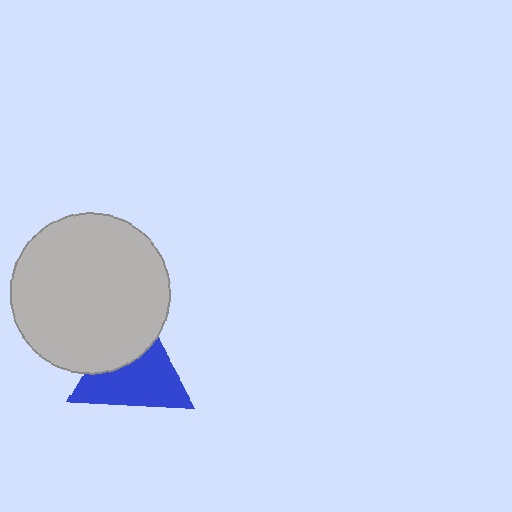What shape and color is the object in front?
The object in front is a light gray circle.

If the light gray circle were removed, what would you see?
You would see the complete blue triangle.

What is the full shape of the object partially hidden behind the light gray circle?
The partially hidden object is a blue triangle.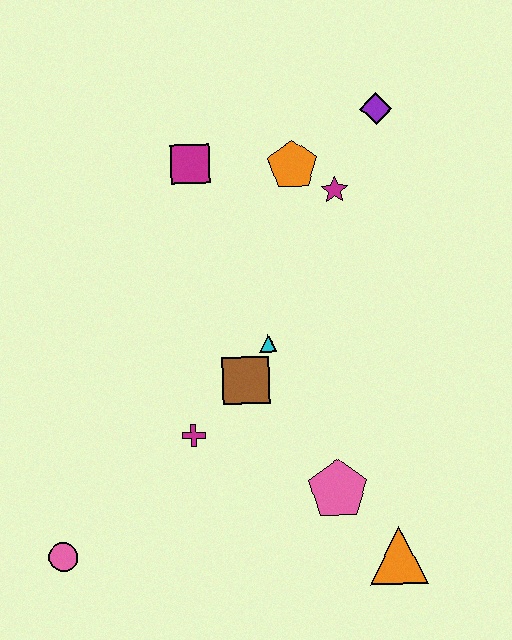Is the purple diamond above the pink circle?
Yes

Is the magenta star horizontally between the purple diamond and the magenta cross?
Yes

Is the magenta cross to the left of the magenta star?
Yes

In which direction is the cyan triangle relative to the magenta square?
The cyan triangle is below the magenta square.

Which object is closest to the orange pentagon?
The magenta star is closest to the orange pentagon.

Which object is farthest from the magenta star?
The pink circle is farthest from the magenta star.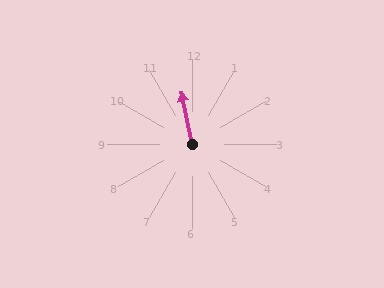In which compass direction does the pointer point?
North.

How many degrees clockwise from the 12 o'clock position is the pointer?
Approximately 348 degrees.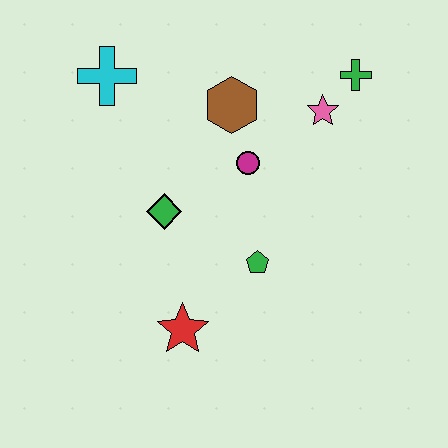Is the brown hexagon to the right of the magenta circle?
No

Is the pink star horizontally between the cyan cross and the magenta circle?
No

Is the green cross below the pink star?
No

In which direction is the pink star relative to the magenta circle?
The pink star is to the right of the magenta circle.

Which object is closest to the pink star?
The green cross is closest to the pink star.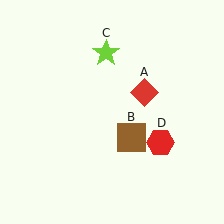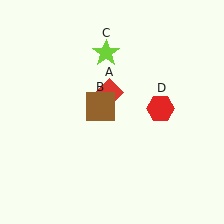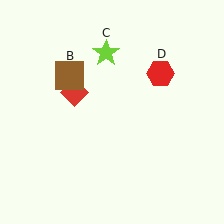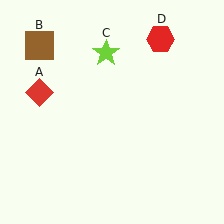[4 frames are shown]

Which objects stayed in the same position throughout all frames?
Lime star (object C) remained stationary.